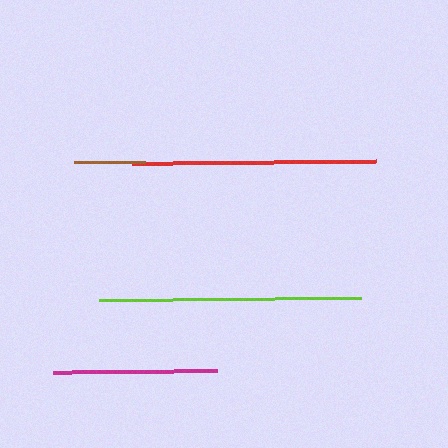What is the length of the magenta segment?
The magenta segment is approximately 164 pixels long.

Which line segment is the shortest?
The brown line is the shortest at approximately 71 pixels.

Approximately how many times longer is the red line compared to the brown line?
The red line is approximately 3.4 times the length of the brown line.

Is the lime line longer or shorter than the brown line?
The lime line is longer than the brown line.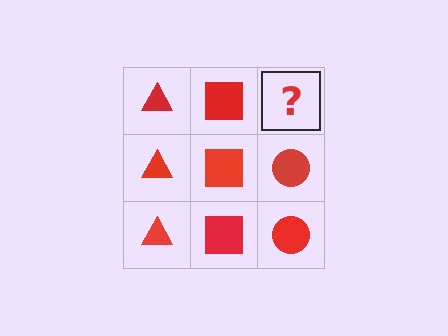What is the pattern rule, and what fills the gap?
The rule is that each column has a consistent shape. The gap should be filled with a red circle.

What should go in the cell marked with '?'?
The missing cell should contain a red circle.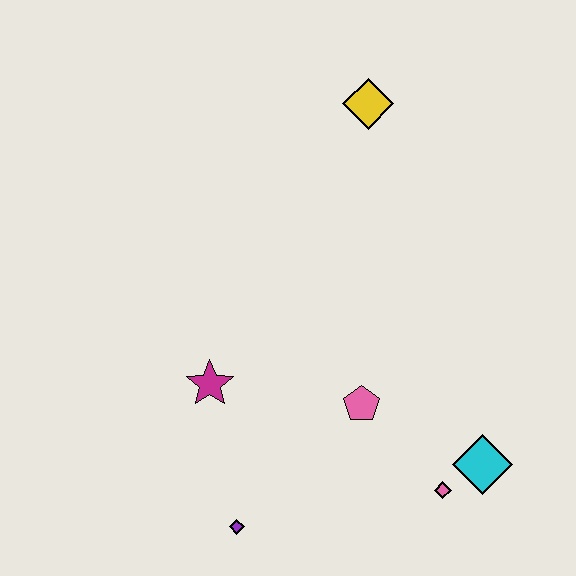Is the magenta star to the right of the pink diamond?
No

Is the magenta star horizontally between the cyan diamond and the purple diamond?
No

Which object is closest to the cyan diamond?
The pink diamond is closest to the cyan diamond.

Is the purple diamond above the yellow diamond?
No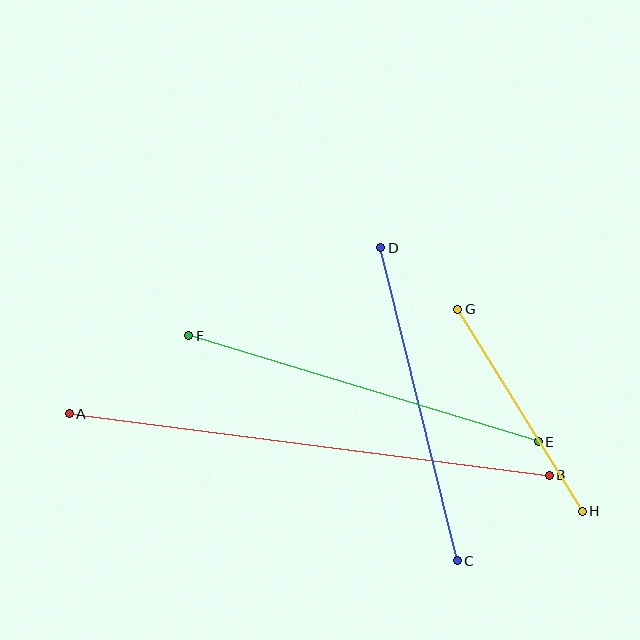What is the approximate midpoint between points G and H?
The midpoint is at approximately (520, 410) pixels.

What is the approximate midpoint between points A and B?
The midpoint is at approximately (309, 444) pixels.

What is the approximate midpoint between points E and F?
The midpoint is at approximately (363, 389) pixels.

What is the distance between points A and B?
The distance is approximately 484 pixels.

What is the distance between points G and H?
The distance is approximately 237 pixels.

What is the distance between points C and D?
The distance is approximately 322 pixels.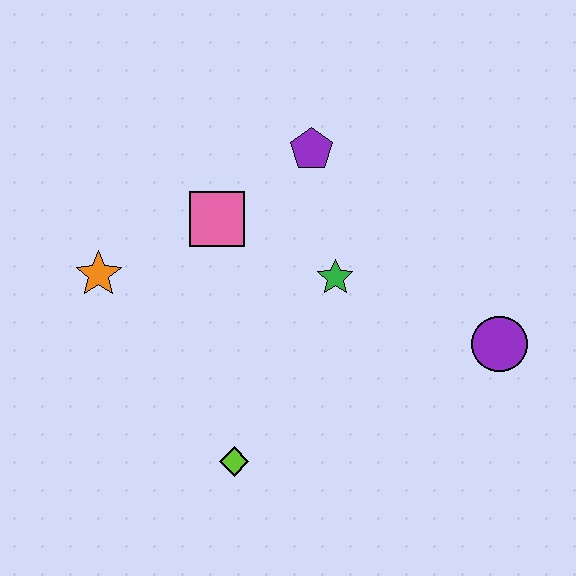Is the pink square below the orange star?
No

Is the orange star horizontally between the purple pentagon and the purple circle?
No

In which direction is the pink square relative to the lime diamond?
The pink square is above the lime diamond.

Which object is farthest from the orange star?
The purple circle is farthest from the orange star.